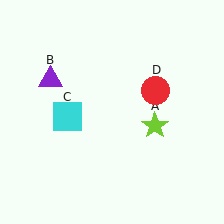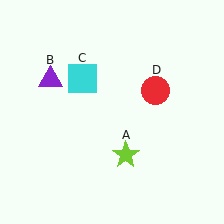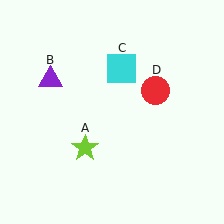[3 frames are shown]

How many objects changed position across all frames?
2 objects changed position: lime star (object A), cyan square (object C).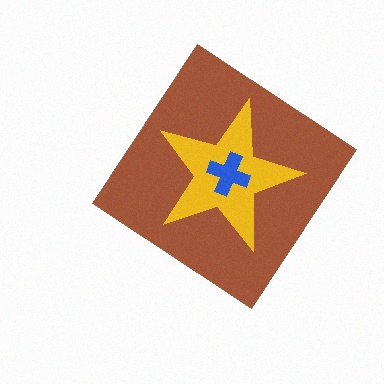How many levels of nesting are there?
3.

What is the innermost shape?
The blue cross.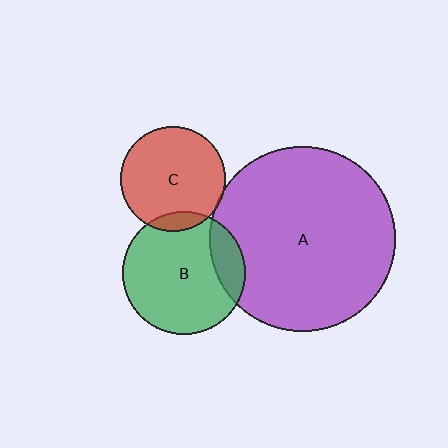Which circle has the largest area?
Circle A (purple).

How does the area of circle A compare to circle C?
Approximately 3.1 times.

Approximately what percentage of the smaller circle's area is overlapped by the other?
Approximately 5%.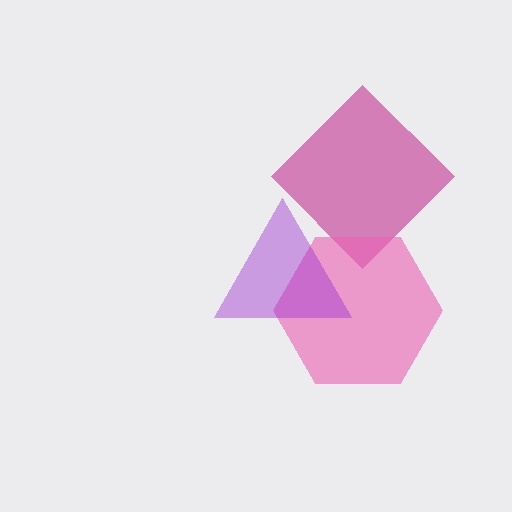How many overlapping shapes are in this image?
There are 3 overlapping shapes in the image.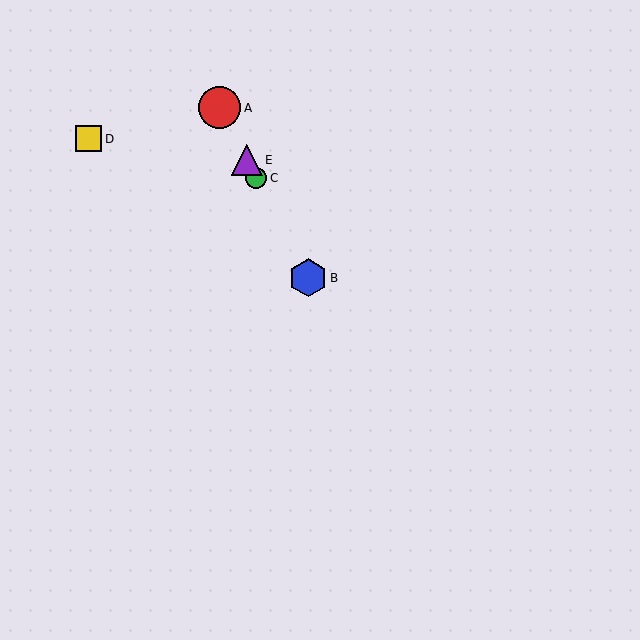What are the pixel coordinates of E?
Object E is at (247, 160).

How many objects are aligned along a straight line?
4 objects (A, B, C, E) are aligned along a straight line.